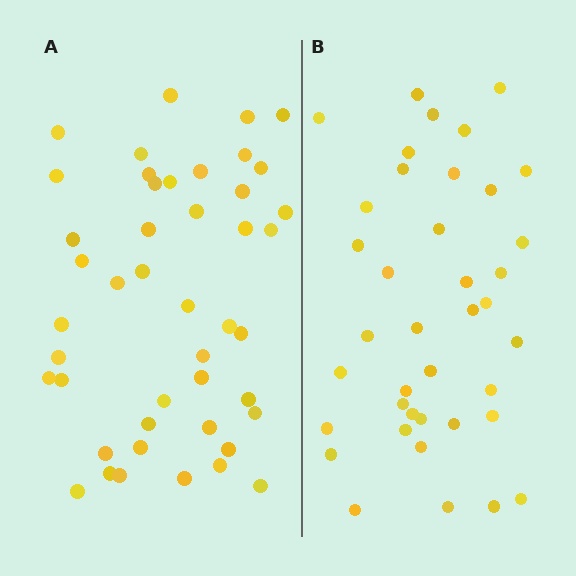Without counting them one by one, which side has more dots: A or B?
Region A (the left region) has more dots.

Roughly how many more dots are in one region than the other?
Region A has about 6 more dots than region B.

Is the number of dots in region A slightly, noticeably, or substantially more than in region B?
Region A has only slightly more — the two regions are fairly close. The ratio is roughly 1.2 to 1.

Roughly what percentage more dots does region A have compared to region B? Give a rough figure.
About 15% more.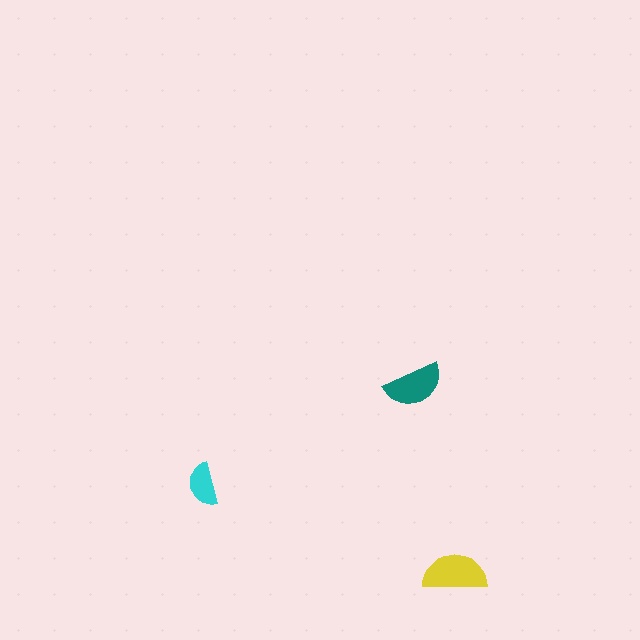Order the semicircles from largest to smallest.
the yellow one, the teal one, the cyan one.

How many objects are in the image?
There are 3 objects in the image.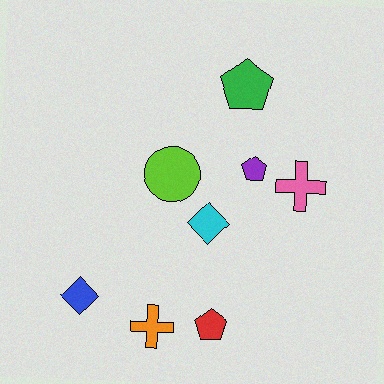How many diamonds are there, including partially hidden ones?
There are 2 diamonds.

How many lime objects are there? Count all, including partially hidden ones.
There is 1 lime object.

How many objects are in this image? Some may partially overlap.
There are 8 objects.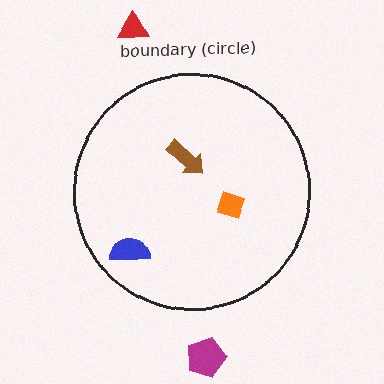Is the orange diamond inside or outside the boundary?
Inside.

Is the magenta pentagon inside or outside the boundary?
Outside.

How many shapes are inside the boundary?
3 inside, 2 outside.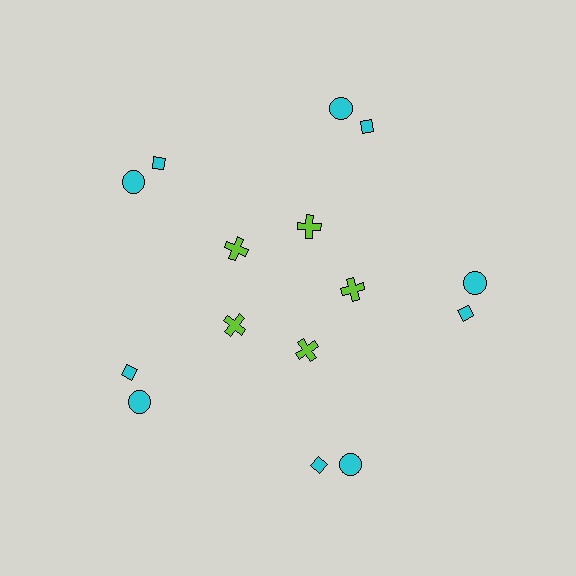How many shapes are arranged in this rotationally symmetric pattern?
There are 15 shapes, arranged in 5 groups of 3.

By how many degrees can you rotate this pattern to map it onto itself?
The pattern maps onto itself every 72 degrees of rotation.